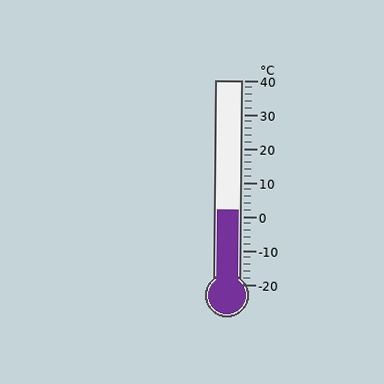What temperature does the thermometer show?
The thermometer shows approximately 2°C.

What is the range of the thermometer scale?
The thermometer scale ranges from -20°C to 40°C.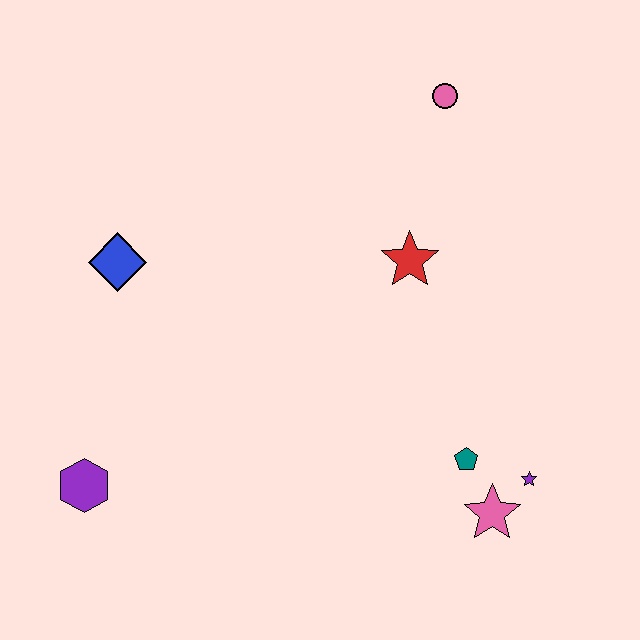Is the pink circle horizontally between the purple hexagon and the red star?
No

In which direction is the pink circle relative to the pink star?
The pink circle is above the pink star.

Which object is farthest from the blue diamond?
The purple star is farthest from the blue diamond.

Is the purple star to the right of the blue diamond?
Yes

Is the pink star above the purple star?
No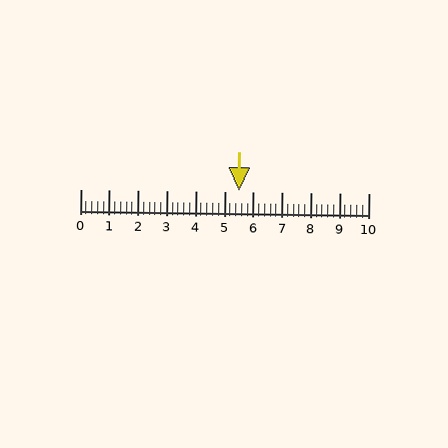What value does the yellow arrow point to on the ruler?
The yellow arrow points to approximately 5.5.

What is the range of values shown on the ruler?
The ruler shows values from 0 to 10.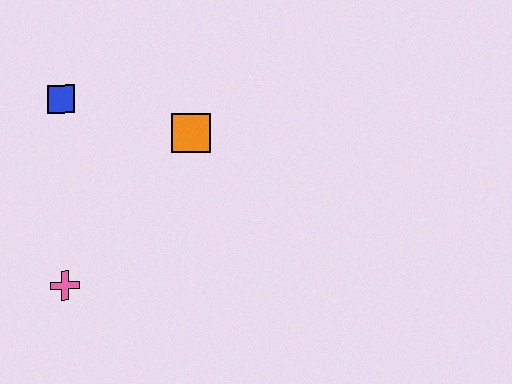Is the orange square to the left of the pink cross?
No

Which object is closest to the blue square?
The orange square is closest to the blue square.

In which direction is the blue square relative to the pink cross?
The blue square is above the pink cross.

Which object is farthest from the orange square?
The pink cross is farthest from the orange square.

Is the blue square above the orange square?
Yes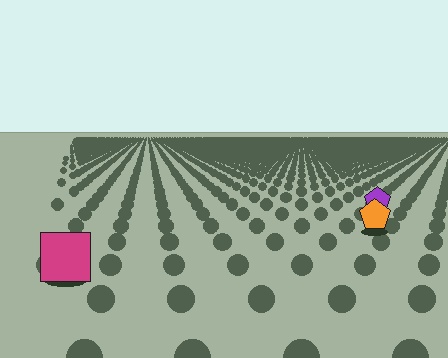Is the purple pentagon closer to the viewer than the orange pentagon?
No. The orange pentagon is closer — you can tell from the texture gradient: the ground texture is coarser near it.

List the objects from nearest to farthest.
From nearest to farthest: the magenta square, the orange pentagon, the purple pentagon.